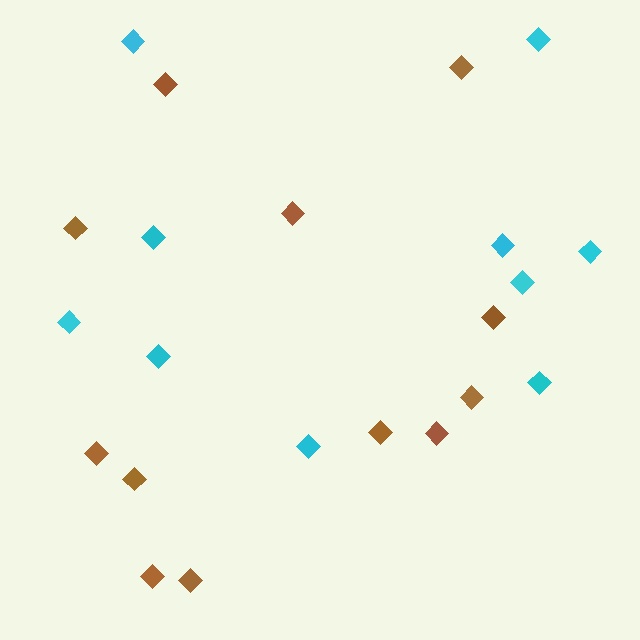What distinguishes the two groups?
There are 2 groups: one group of brown diamonds (12) and one group of cyan diamonds (10).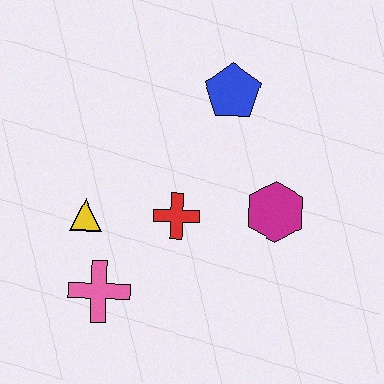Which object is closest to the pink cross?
The yellow triangle is closest to the pink cross.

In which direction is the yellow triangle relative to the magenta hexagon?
The yellow triangle is to the left of the magenta hexagon.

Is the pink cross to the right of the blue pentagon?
No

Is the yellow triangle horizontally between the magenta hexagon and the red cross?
No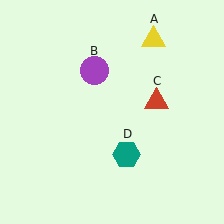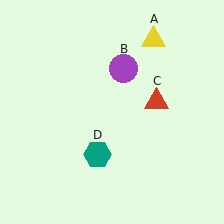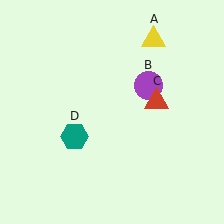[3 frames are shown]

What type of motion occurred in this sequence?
The purple circle (object B), teal hexagon (object D) rotated clockwise around the center of the scene.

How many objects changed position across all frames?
2 objects changed position: purple circle (object B), teal hexagon (object D).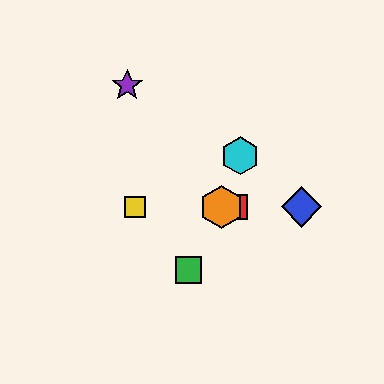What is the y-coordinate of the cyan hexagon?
The cyan hexagon is at y≈156.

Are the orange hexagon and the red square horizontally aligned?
Yes, both are at y≈207.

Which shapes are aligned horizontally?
The red square, the blue diamond, the yellow square, the orange hexagon are aligned horizontally.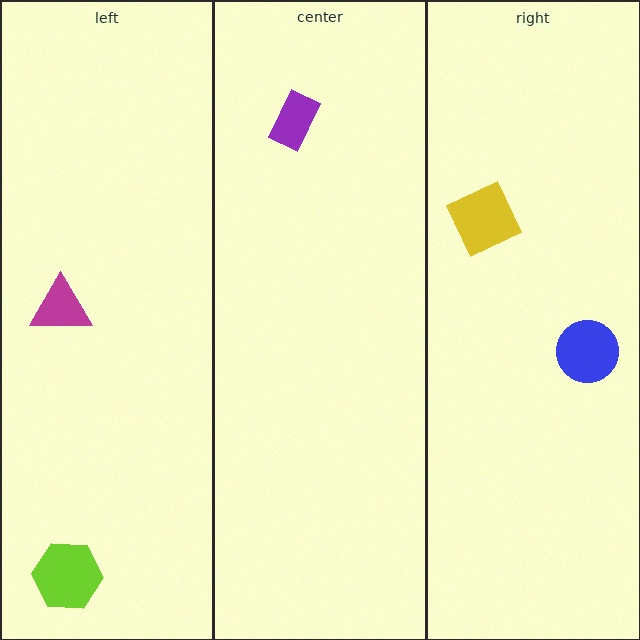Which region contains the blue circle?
The right region.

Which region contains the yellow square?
The right region.